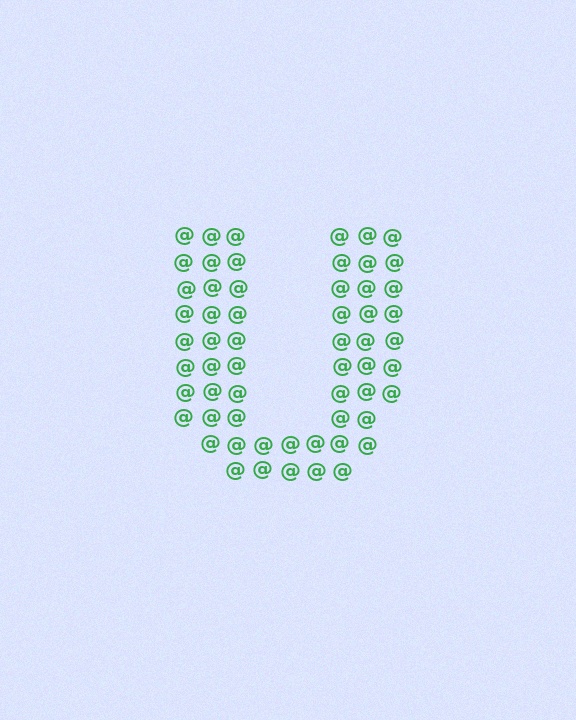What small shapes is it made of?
It is made of small at signs.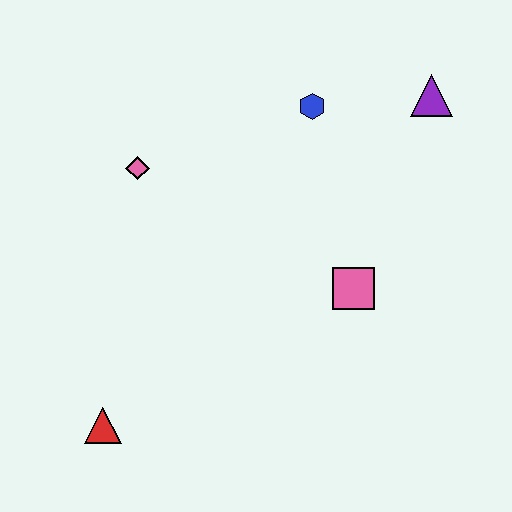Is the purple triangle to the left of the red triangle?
No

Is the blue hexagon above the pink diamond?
Yes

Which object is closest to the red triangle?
The pink diamond is closest to the red triangle.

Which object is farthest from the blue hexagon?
The red triangle is farthest from the blue hexagon.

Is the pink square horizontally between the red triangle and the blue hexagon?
No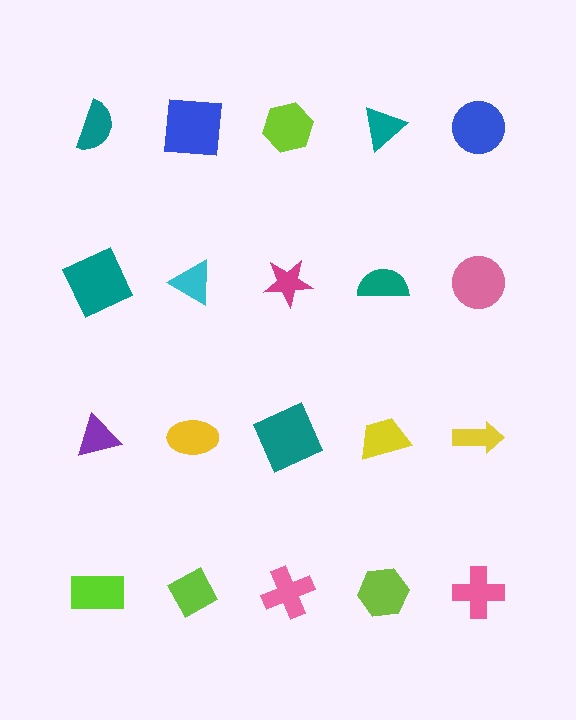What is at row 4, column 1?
A lime rectangle.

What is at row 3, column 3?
A teal square.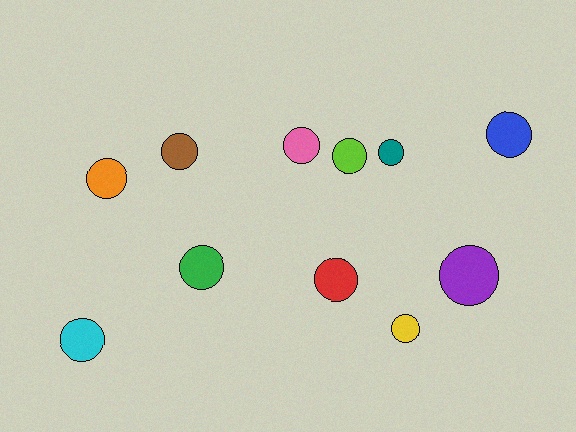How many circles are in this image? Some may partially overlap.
There are 11 circles.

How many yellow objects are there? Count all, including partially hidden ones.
There is 1 yellow object.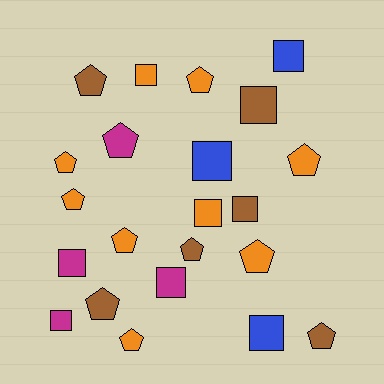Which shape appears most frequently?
Pentagon, with 12 objects.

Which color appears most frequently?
Orange, with 9 objects.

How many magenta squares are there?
There are 3 magenta squares.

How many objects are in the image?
There are 22 objects.